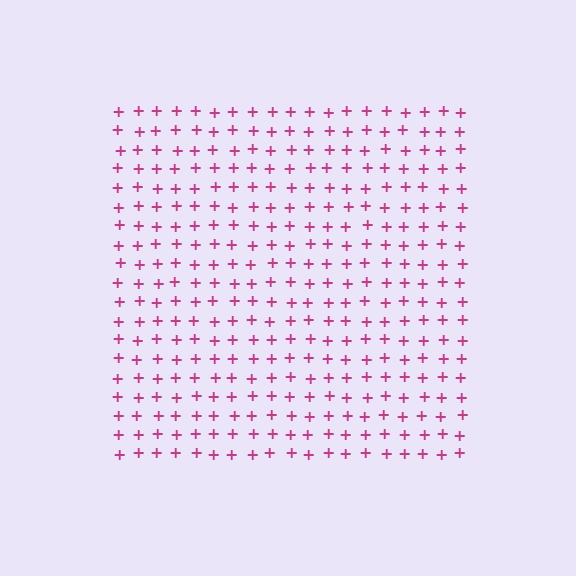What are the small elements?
The small elements are plus signs.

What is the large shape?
The large shape is a square.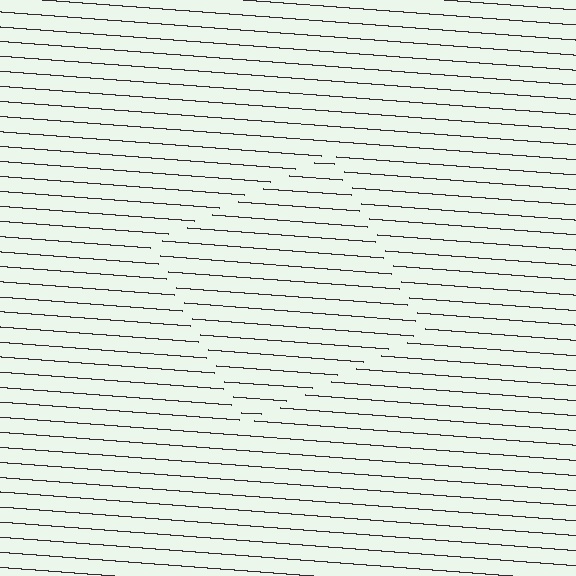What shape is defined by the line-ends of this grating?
An illusory square. The interior of the shape contains the same grating, shifted by half a period — the contour is defined by the phase discontinuity where line-ends from the inner and outer gratings abut.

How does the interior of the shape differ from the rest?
The interior of the shape contains the same grating, shifted by half a period — the contour is defined by the phase discontinuity where line-ends from the inner and outer gratings abut.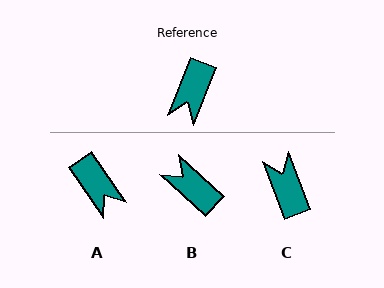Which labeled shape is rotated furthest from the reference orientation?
C, about 137 degrees away.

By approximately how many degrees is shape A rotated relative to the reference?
Approximately 57 degrees counter-clockwise.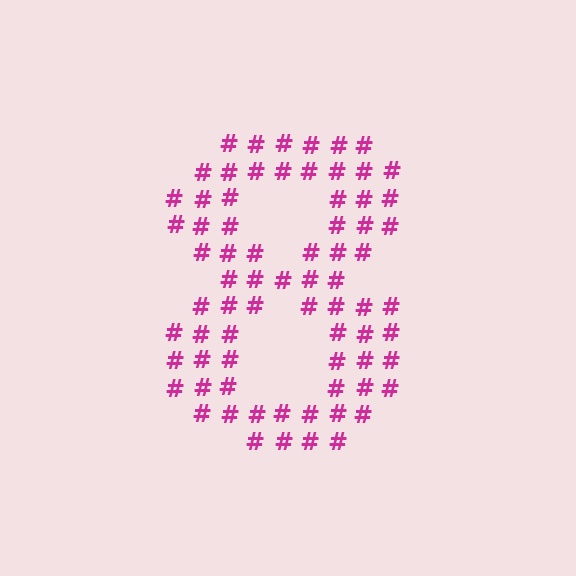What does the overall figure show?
The overall figure shows the digit 8.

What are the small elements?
The small elements are hash symbols.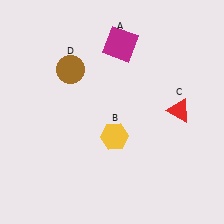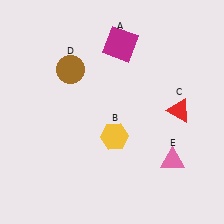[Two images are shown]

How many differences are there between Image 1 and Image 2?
There is 1 difference between the two images.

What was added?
A pink triangle (E) was added in Image 2.